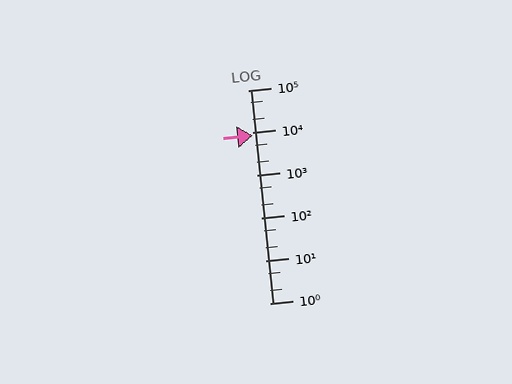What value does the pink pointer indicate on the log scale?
The pointer indicates approximately 8500.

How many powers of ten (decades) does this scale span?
The scale spans 5 decades, from 1 to 100000.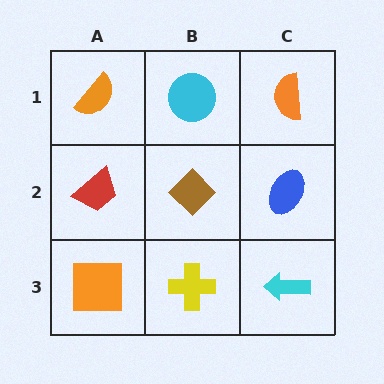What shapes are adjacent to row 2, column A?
An orange semicircle (row 1, column A), an orange square (row 3, column A), a brown diamond (row 2, column B).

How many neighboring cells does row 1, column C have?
2.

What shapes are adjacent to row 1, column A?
A red trapezoid (row 2, column A), a cyan circle (row 1, column B).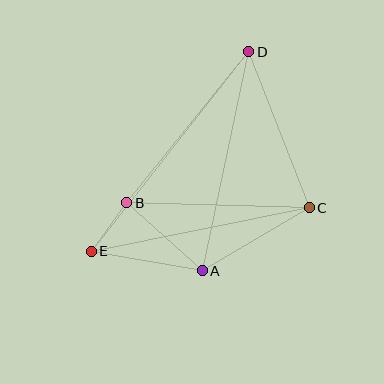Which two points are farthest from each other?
Points D and E are farthest from each other.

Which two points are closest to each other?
Points B and E are closest to each other.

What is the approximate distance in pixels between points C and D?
The distance between C and D is approximately 167 pixels.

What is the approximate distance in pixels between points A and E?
The distance between A and E is approximately 113 pixels.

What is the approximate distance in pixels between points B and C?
The distance between B and C is approximately 183 pixels.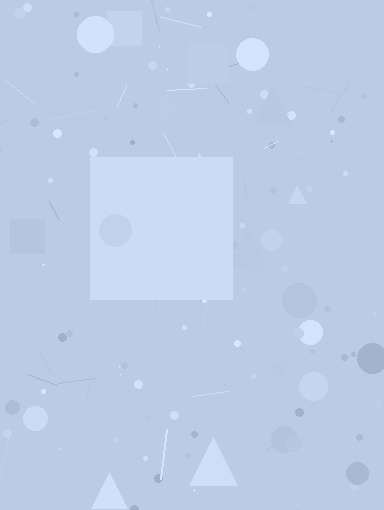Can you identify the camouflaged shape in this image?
The camouflaged shape is a square.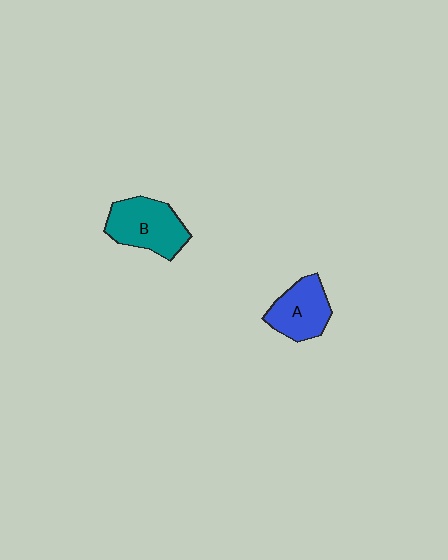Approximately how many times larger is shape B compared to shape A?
Approximately 1.2 times.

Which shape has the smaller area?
Shape A (blue).